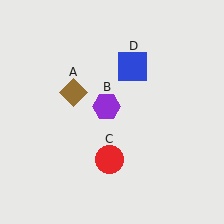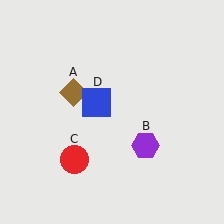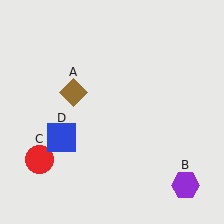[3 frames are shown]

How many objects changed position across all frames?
3 objects changed position: purple hexagon (object B), red circle (object C), blue square (object D).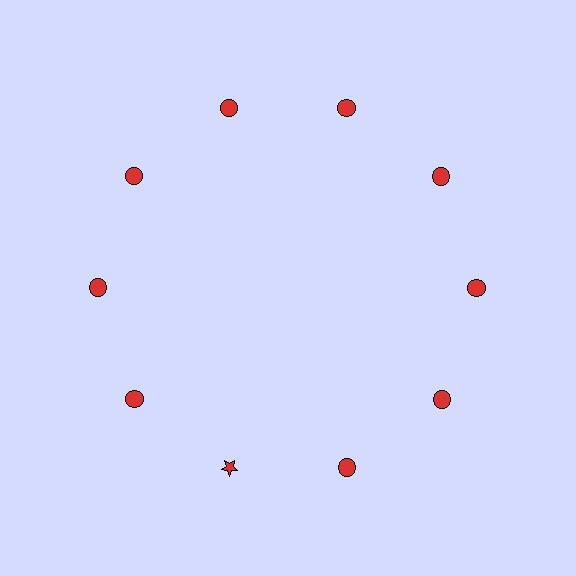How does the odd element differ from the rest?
It has a different shape: star instead of circle.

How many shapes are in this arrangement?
There are 10 shapes arranged in a ring pattern.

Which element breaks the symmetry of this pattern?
The red star at roughly the 7 o'clock position breaks the symmetry. All other shapes are red circles.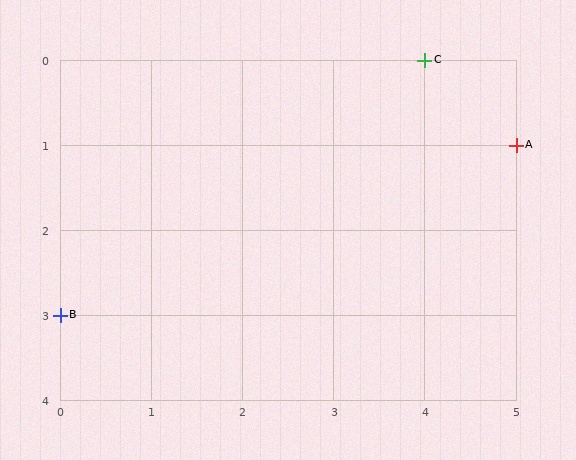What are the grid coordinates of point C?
Point C is at grid coordinates (4, 0).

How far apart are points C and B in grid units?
Points C and B are 4 columns and 3 rows apart (about 5.0 grid units diagonally).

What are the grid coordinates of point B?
Point B is at grid coordinates (0, 3).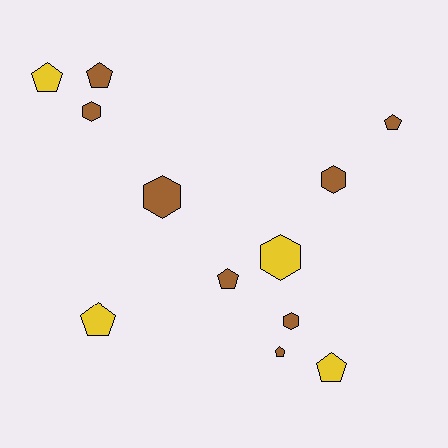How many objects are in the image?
There are 12 objects.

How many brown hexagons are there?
There are 4 brown hexagons.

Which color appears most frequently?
Brown, with 8 objects.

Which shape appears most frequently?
Pentagon, with 7 objects.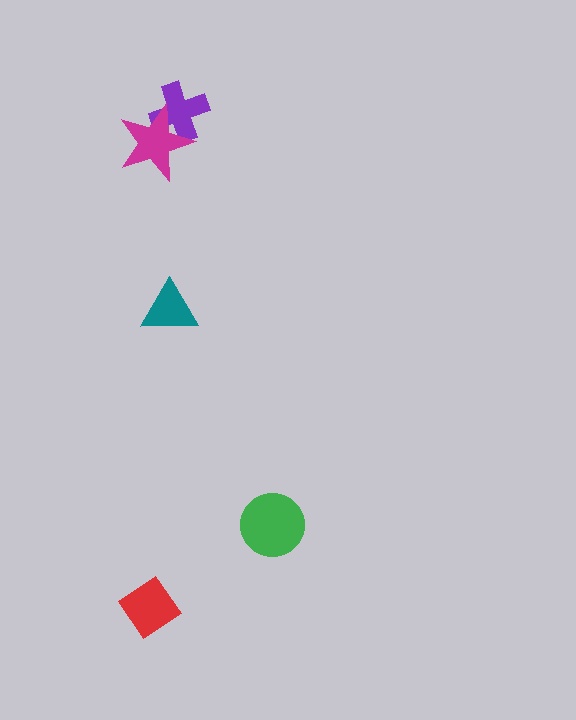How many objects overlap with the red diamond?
0 objects overlap with the red diamond.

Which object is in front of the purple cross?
The magenta star is in front of the purple cross.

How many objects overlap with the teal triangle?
0 objects overlap with the teal triangle.